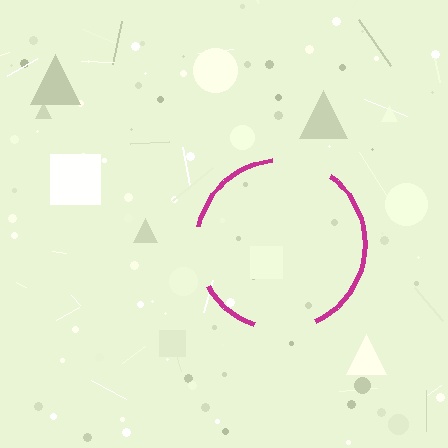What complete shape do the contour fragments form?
The contour fragments form a circle.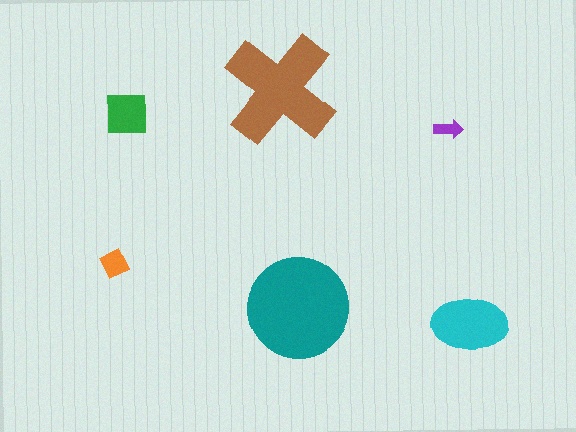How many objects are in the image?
There are 6 objects in the image.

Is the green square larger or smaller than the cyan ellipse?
Smaller.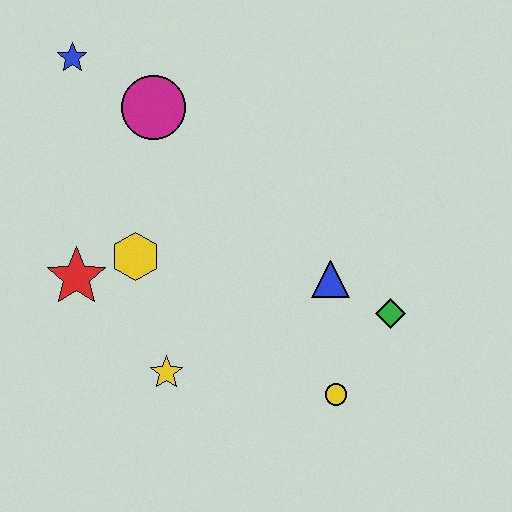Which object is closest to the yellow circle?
The green diamond is closest to the yellow circle.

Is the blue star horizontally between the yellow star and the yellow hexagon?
No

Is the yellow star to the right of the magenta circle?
Yes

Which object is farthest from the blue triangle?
The blue star is farthest from the blue triangle.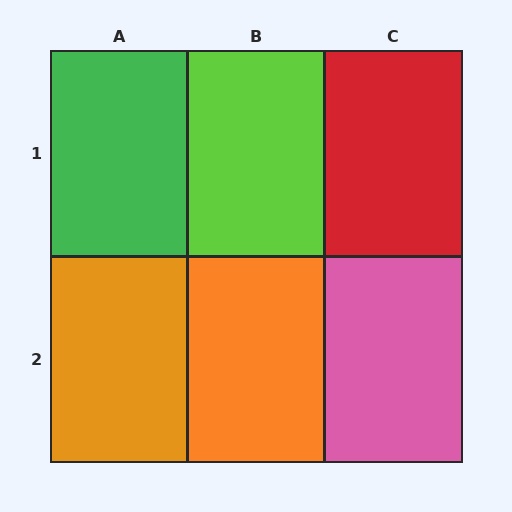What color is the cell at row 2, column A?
Orange.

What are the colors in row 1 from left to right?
Green, lime, red.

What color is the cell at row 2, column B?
Orange.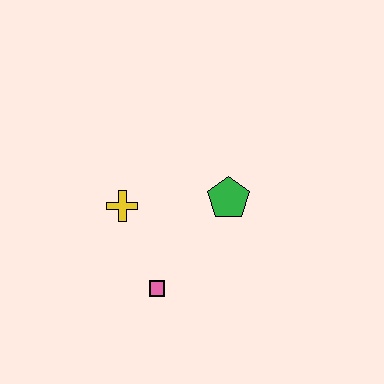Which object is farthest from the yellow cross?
The green pentagon is farthest from the yellow cross.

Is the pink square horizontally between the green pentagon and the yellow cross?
Yes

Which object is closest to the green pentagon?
The yellow cross is closest to the green pentagon.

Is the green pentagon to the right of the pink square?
Yes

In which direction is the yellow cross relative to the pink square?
The yellow cross is above the pink square.